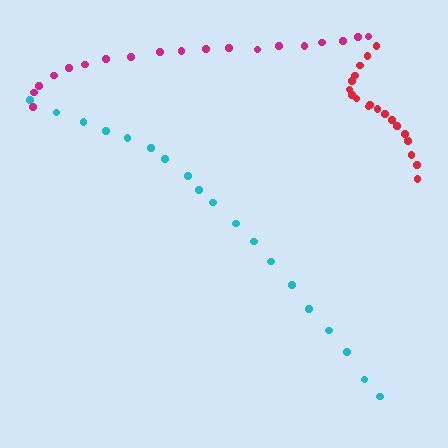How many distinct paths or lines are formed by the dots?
There are 3 distinct paths.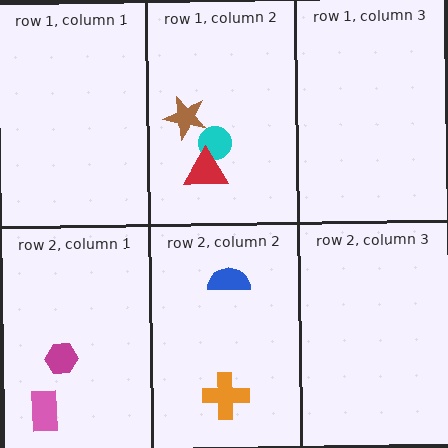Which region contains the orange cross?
The row 2, column 2 region.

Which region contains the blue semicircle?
The row 2, column 2 region.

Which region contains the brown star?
The row 1, column 2 region.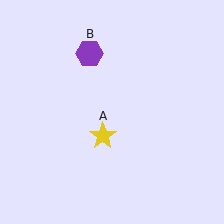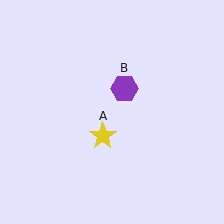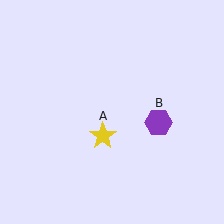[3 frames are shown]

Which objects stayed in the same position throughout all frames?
Yellow star (object A) remained stationary.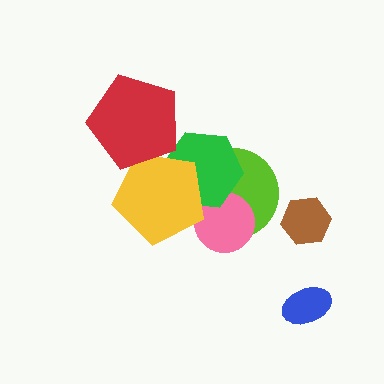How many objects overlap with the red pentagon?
1 object overlaps with the red pentagon.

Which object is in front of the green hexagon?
The yellow pentagon is in front of the green hexagon.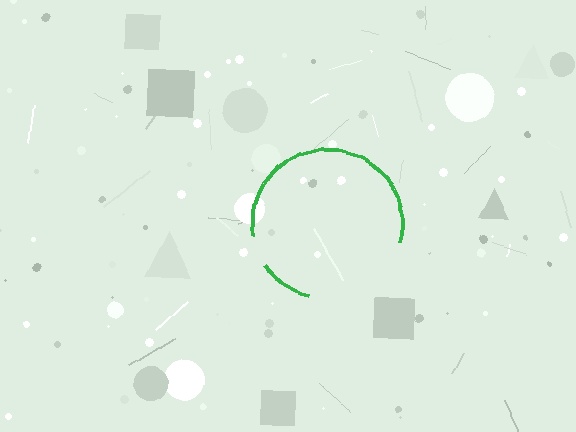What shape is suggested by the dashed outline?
The dashed outline suggests a circle.